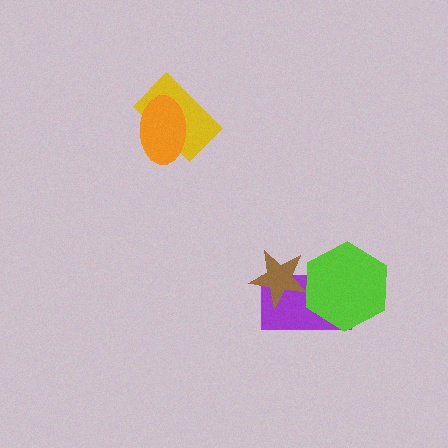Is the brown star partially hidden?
Yes, it is partially covered by another shape.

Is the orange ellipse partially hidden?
No, no other shape covers it.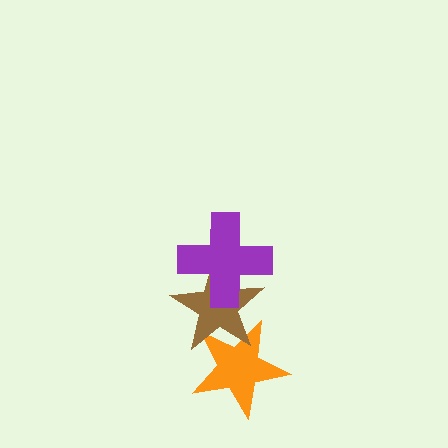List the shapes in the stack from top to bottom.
From top to bottom: the purple cross, the brown star, the orange star.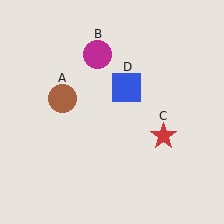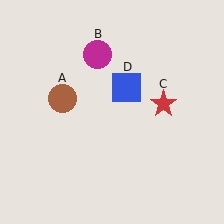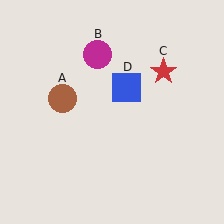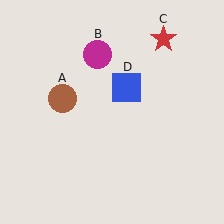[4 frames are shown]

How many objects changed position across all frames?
1 object changed position: red star (object C).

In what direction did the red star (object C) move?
The red star (object C) moved up.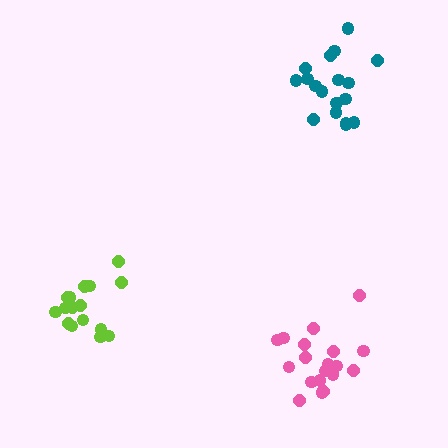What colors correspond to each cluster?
The clusters are colored: teal, pink, lime.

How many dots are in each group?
Group 1: 18 dots, Group 2: 19 dots, Group 3: 16 dots (53 total).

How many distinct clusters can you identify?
There are 3 distinct clusters.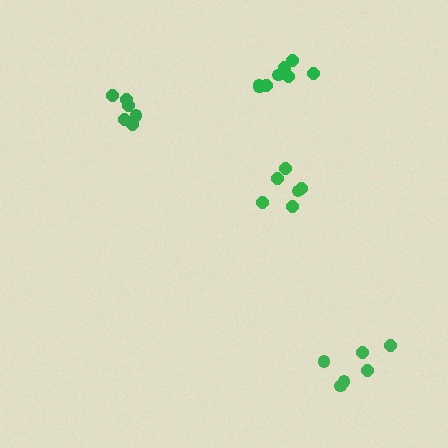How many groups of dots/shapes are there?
There are 4 groups.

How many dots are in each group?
Group 1: 8 dots, Group 2: 6 dots, Group 3: 6 dots, Group 4: 7 dots (27 total).